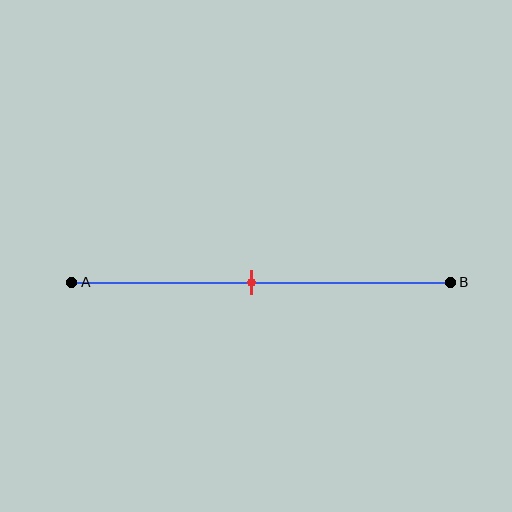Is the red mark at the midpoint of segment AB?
Yes, the mark is approximately at the midpoint.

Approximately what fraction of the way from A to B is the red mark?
The red mark is approximately 45% of the way from A to B.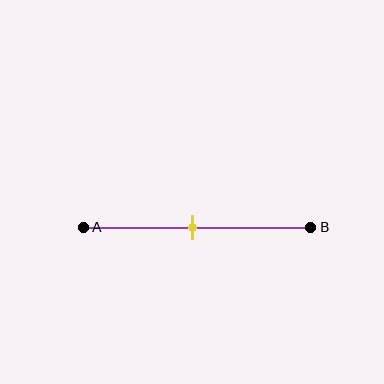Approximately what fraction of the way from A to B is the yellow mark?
The yellow mark is approximately 50% of the way from A to B.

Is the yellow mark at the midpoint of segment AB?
Yes, the mark is approximately at the midpoint.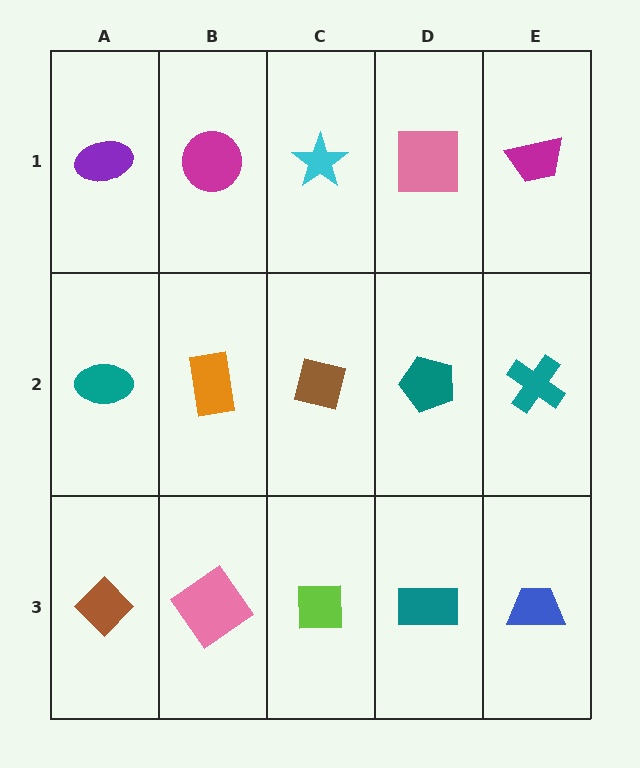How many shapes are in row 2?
5 shapes.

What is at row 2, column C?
A brown square.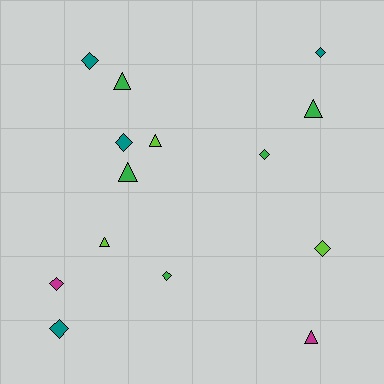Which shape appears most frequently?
Diamond, with 8 objects.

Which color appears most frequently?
Green, with 5 objects.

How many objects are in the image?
There are 14 objects.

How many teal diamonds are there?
There are 4 teal diamonds.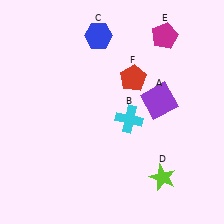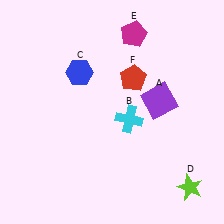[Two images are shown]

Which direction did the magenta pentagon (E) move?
The magenta pentagon (E) moved left.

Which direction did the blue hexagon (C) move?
The blue hexagon (C) moved down.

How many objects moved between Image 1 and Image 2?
3 objects moved between the two images.